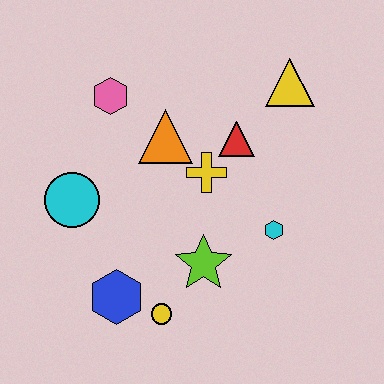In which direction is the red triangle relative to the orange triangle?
The red triangle is to the right of the orange triangle.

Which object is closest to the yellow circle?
The blue hexagon is closest to the yellow circle.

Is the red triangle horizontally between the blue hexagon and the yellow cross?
No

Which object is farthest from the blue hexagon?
The yellow triangle is farthest from the blue hexagon.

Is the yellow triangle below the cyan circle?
No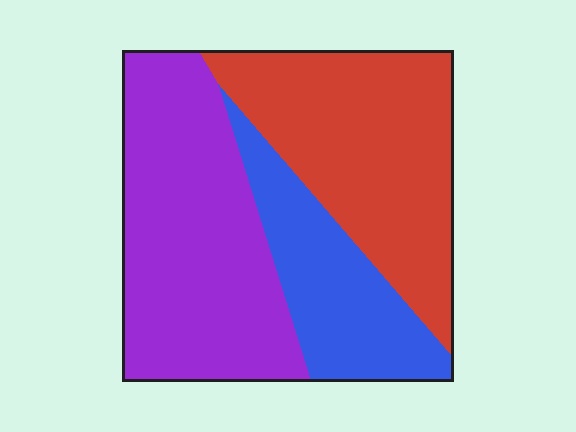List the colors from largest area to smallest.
From largest to smallest: purple, red, blue.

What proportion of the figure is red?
Red covers 37% of the figure.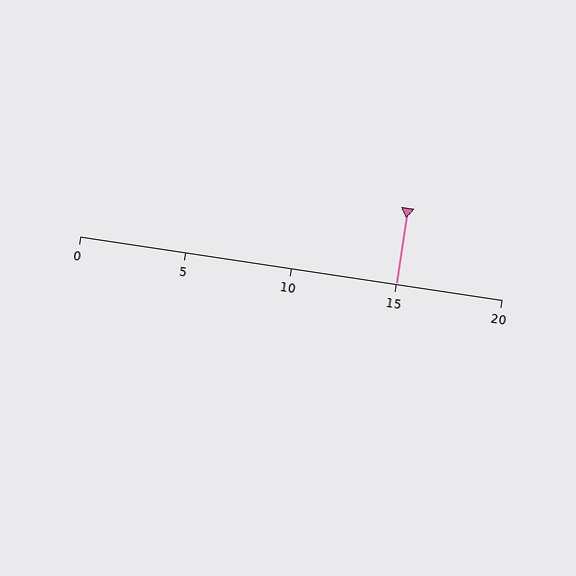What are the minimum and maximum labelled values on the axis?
The axis runs from 0 to 20.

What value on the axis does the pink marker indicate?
The marker indicates approximately 15.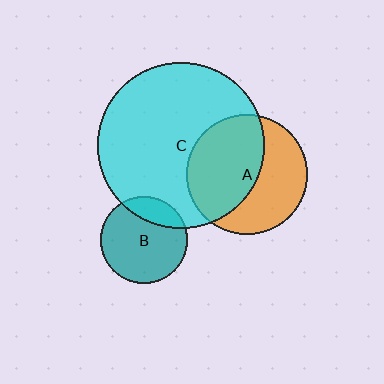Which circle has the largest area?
Circle C (cyan).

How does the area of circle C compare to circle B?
Approximately 3.7 times.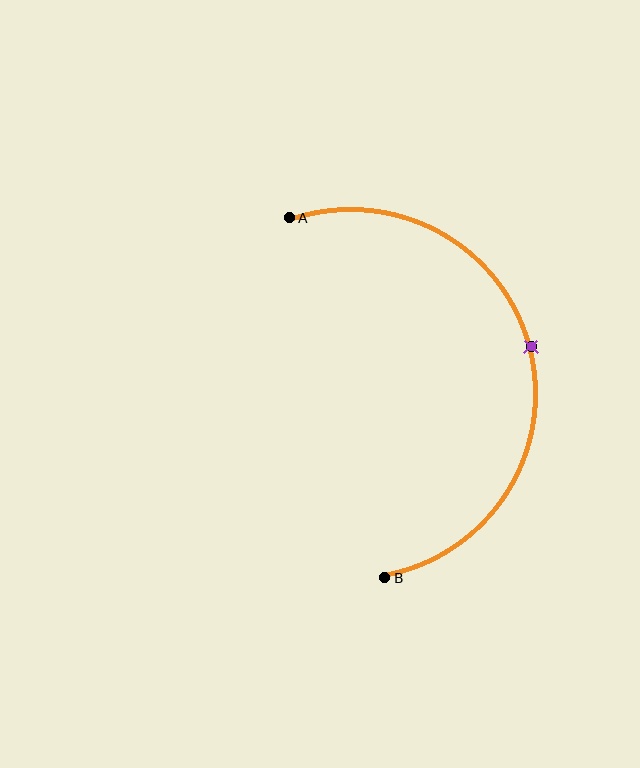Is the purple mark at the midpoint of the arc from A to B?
Yes. The purple mark lies on the arc at equal arc-length from both A and B — it is the arc midpoint.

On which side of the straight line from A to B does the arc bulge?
The arc bulges to the right of the straight line connecting A and B.